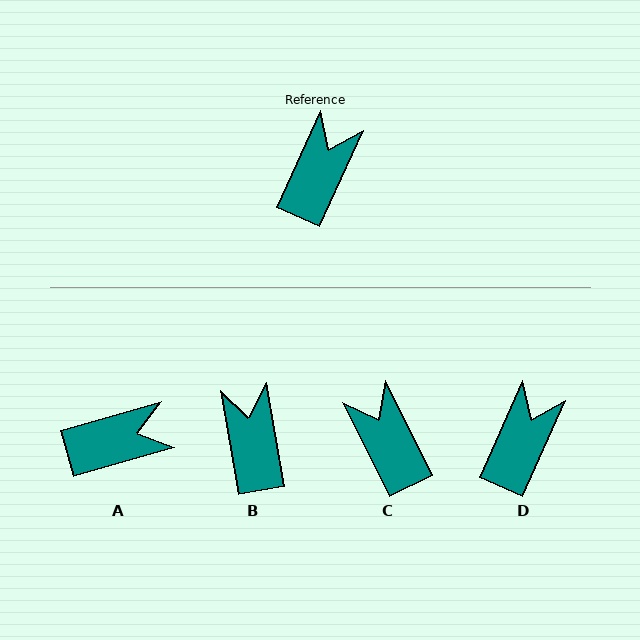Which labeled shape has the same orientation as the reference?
D.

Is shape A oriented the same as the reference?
No, it is off by about 50 degrees.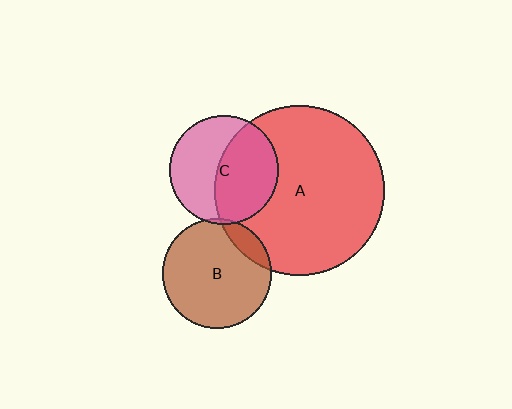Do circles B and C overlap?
Yes.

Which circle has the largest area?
Circle A (red).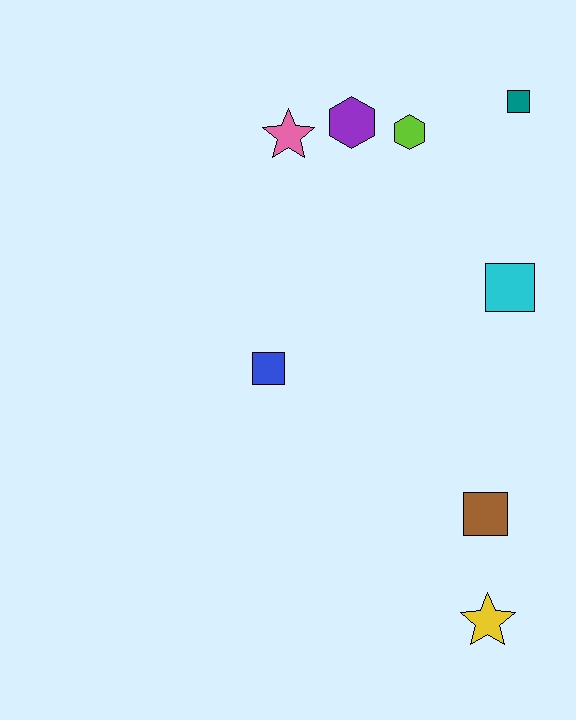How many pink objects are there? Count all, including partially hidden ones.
There is 1 pink object.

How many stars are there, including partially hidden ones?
There are 2 stars.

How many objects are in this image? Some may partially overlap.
There are 8 objects.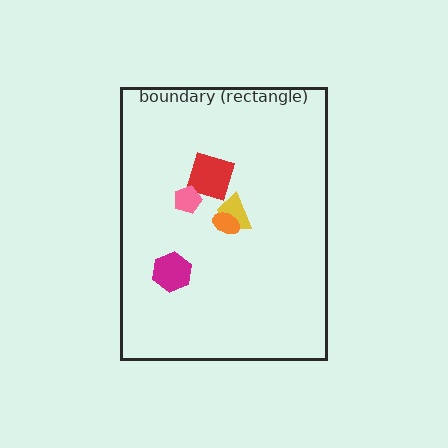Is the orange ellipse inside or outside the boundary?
Inside.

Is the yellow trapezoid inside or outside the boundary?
Inside.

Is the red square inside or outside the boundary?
Inside.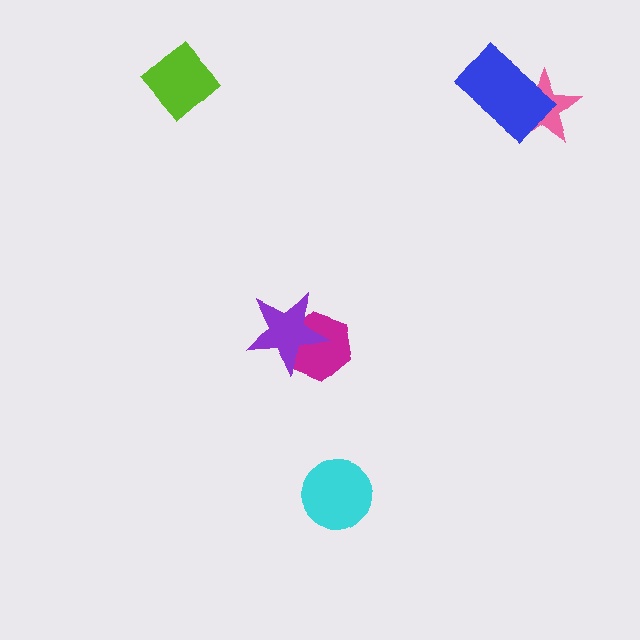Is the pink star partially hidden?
Yes, it is partially covered by another shape.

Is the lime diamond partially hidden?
No, no other shape covers it.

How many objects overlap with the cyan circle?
0 objects overlap with the cyan circle.